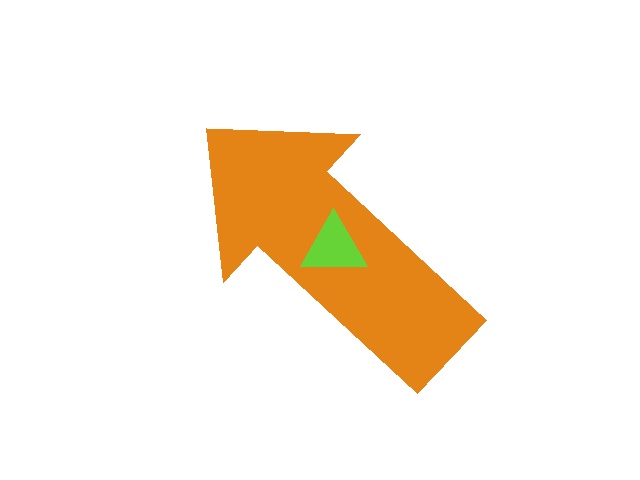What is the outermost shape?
The orange arrow.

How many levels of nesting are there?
2.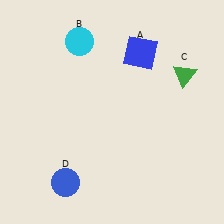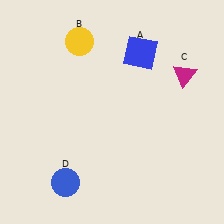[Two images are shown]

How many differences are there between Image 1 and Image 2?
There are 2 differences between the two images.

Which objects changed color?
B changed from cyan to yellow. C changed from green to magenta.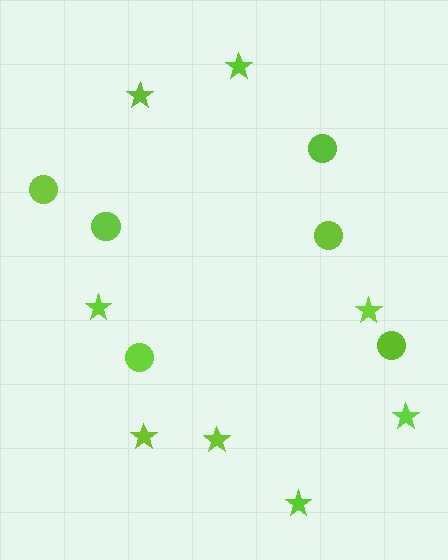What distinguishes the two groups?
There are 2 groups: one group of circles (6) and one group of stars (8).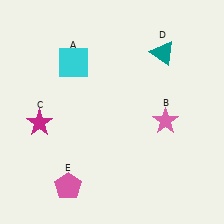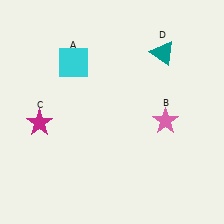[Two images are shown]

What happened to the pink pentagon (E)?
The pink pentagon (E) was removed in Image 2. It was in the bottom-left area of Image 1.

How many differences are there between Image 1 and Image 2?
There is 1 difference between the two images.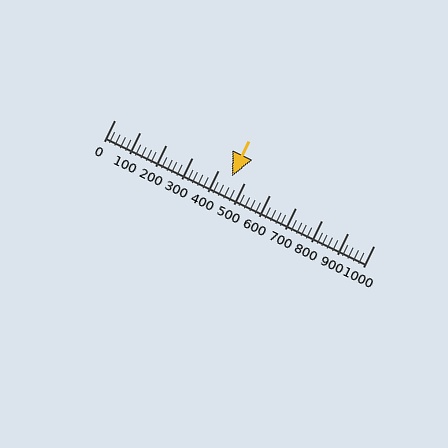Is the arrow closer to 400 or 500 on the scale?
The arrow is closer to 500.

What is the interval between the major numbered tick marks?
The major tick marks are spaced 100 units apart.